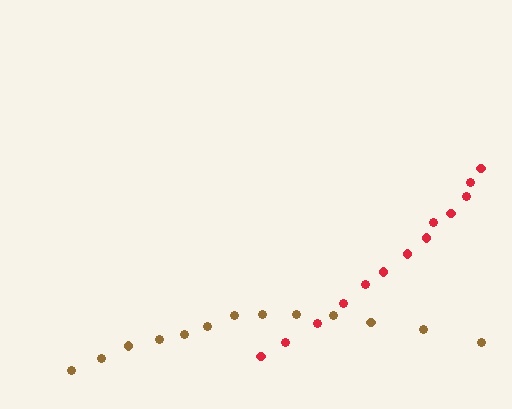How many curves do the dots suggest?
There are 2 distinct paths.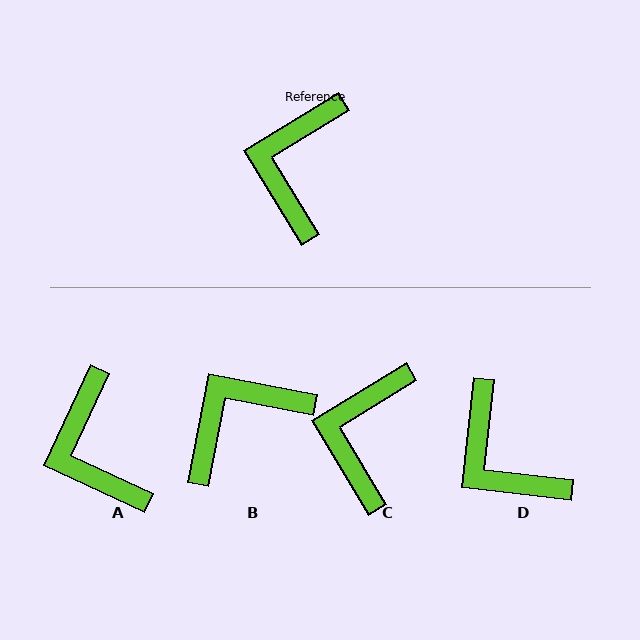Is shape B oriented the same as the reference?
No, it is off by about 42 degrees.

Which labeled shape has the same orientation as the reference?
C.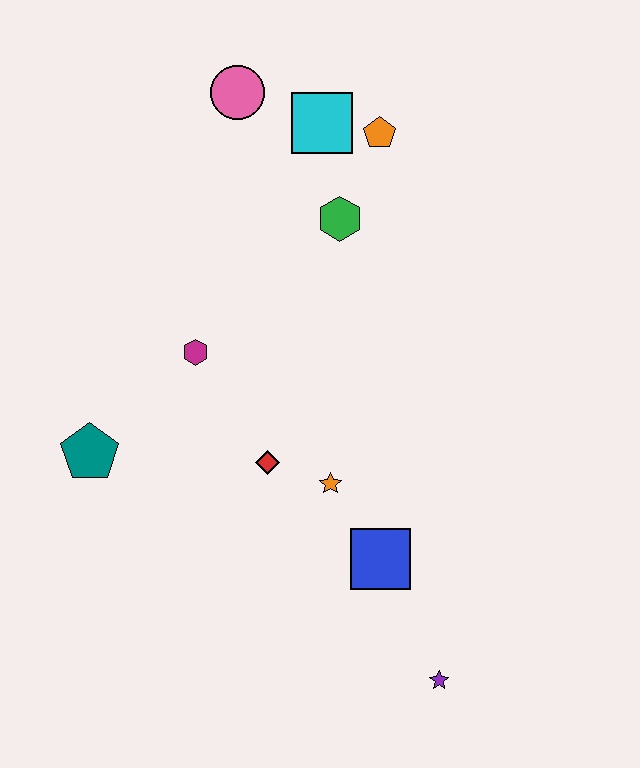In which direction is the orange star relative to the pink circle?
The orange star is below the pink circle.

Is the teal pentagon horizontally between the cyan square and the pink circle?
No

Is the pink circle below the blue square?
No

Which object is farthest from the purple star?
The pink circle is farthest from the purple star.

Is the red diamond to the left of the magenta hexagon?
No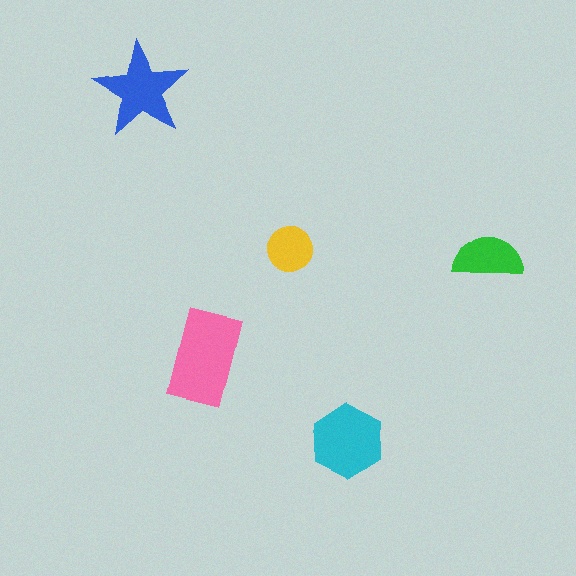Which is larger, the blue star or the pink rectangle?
The pink rectangle.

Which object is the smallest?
The yellow circle.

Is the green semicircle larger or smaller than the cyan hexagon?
Smaller.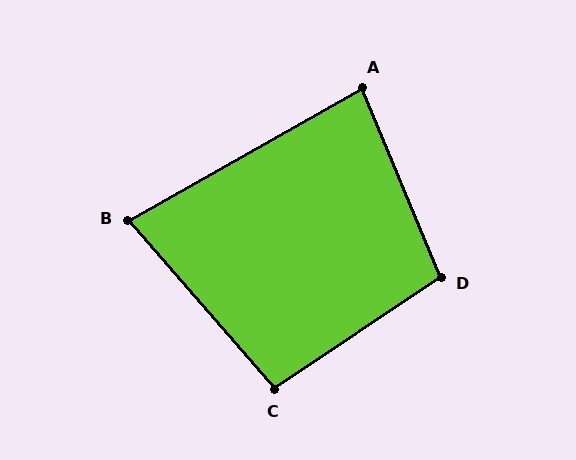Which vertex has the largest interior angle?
D, at approximately 101 degrees.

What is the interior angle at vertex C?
Approximately 97 degrees (obtuse).